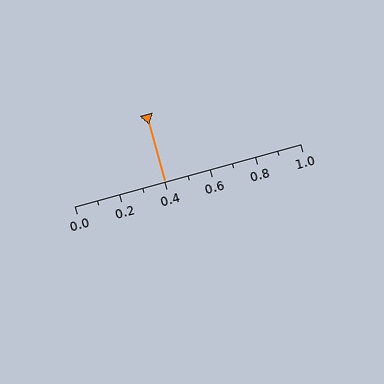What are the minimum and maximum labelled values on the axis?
The axis runs from 0.0 to 1.0.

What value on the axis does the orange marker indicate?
The marker indicates approximately 0.4.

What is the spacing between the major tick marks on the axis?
The major ticks are spaced 0.2 apart.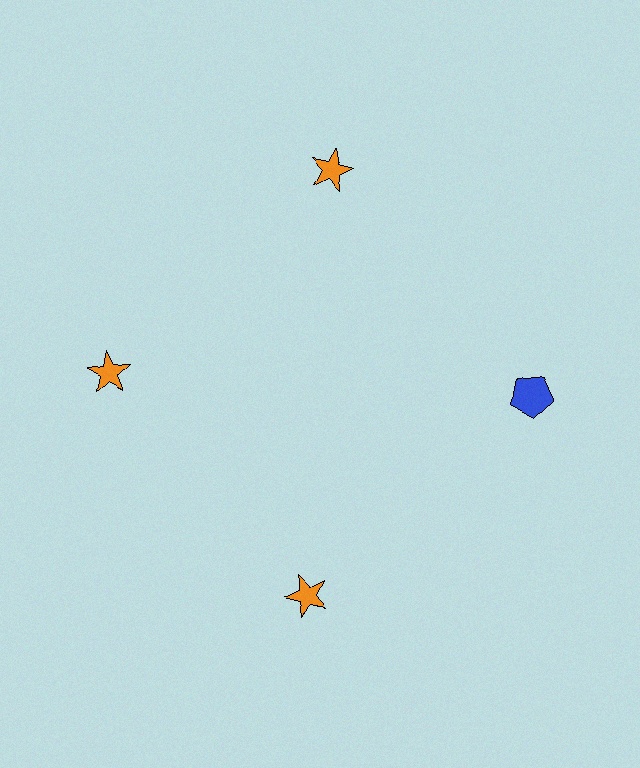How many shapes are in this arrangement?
There are 4 shapes arranged in a ring pattern.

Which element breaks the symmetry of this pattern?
The blue pentagon at roughly the 3 o'clock position breaks the symmetry. All other shapes are orange stars.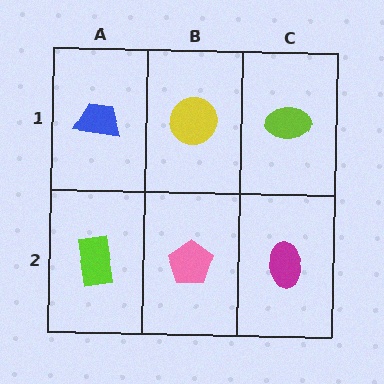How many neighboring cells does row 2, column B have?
3.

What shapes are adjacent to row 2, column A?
A blue trapezoid (row 1, column A), a pink pentagon (row 2, column B).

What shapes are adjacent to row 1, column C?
A magenta ellipse (row 2, column C), a yellow circle (row 1, column B).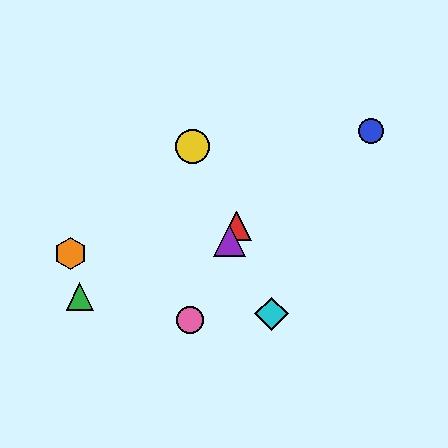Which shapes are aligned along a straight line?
The red triangle, the purple triangle, the pink circle are aligned along a straight line.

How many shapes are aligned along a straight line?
3 shapes (the red triangle, the purple triangle, the pink circle) are aligned along a straight line.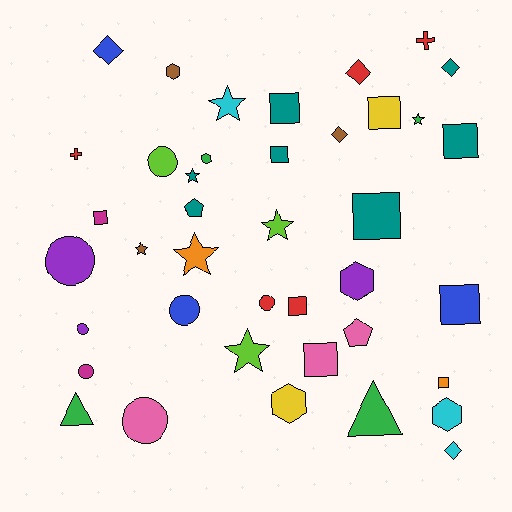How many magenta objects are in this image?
There are 2 magenta objects.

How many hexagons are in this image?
There are 5 hexagons.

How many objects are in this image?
There are 40 objects.